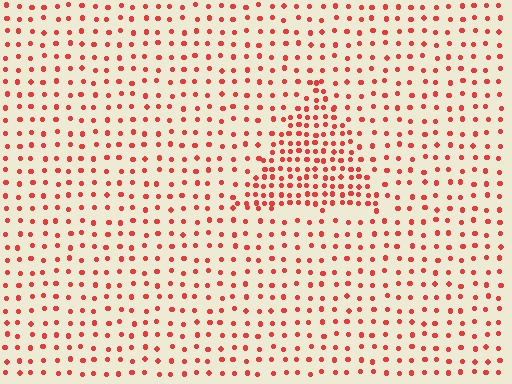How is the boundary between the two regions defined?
The boundary is defined by a change in element density (approximately 2.1x ratio). All elements are the same color, size, and shape.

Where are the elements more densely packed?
The elements are more densely packed inside the triangle boundary.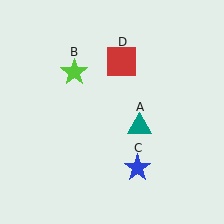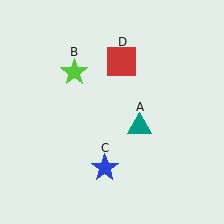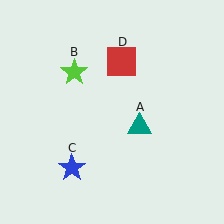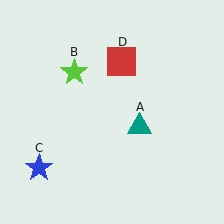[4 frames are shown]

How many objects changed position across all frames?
1 object changed position: blue star (object C).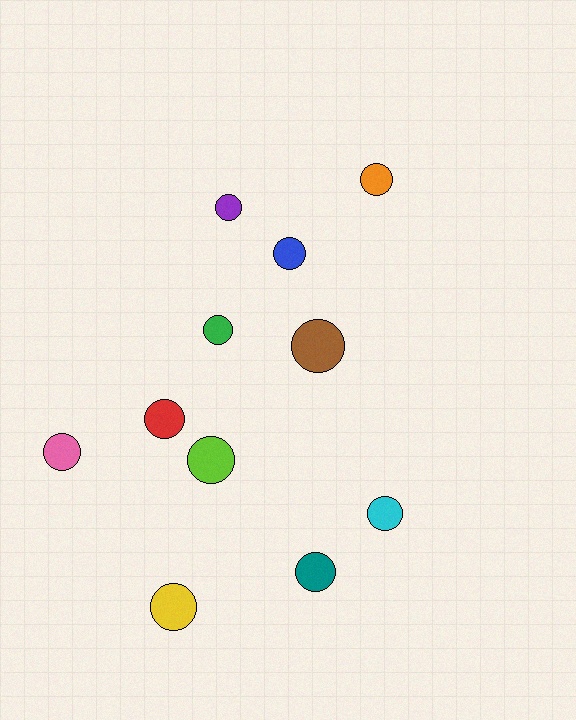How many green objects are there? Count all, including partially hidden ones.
There is 1 green object.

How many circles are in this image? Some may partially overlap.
There are 11 circles.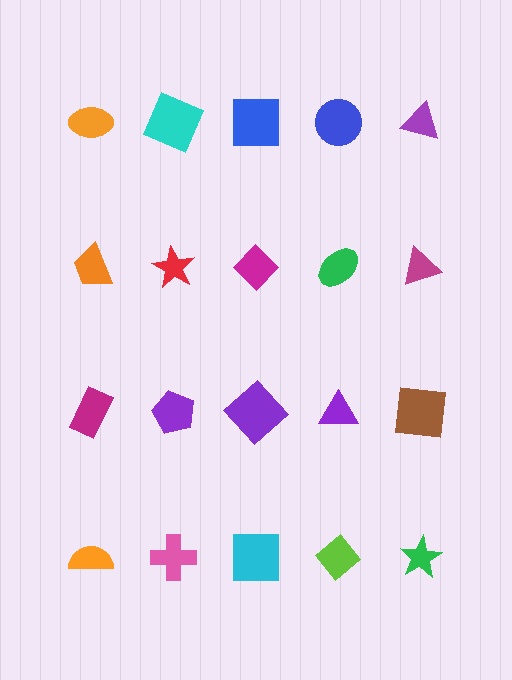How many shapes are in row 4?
5 shapes.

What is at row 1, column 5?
A purple triangle.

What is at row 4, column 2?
A pink cross.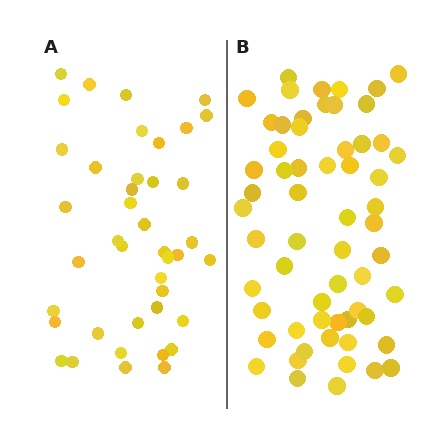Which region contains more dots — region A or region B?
Region B (the right region) has more dots.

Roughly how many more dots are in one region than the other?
Region B has approximately 20 more dots than region A.